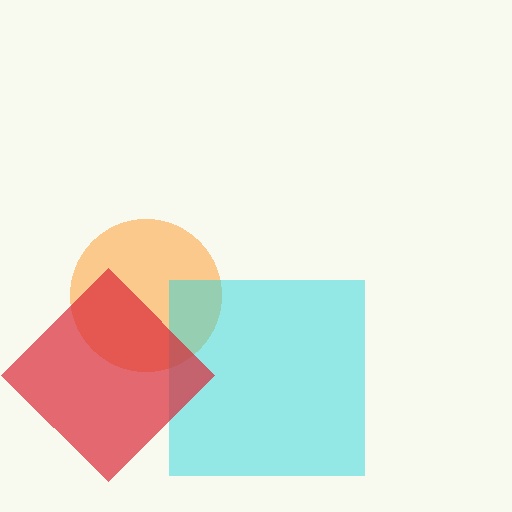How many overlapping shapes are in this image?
There are 3 overlapping shapes in the image.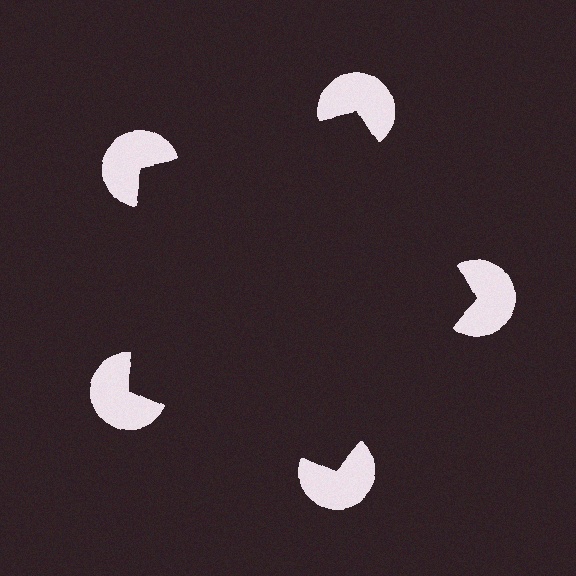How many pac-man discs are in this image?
There are 5 — one at each vertex of the illusory pentagon.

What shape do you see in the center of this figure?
An illusory pentagon — its edges are inferred from the aligned wedge cuts in the pac-man discs, not physically drawn.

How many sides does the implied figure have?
5 sides.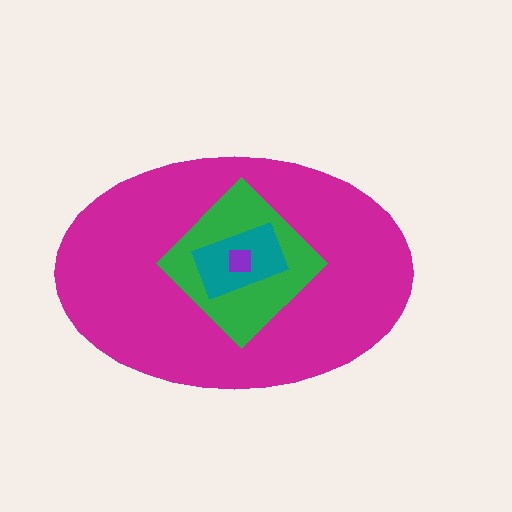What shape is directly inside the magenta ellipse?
The green diamond.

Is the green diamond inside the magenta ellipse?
Yes.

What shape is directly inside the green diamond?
The teal rectangle.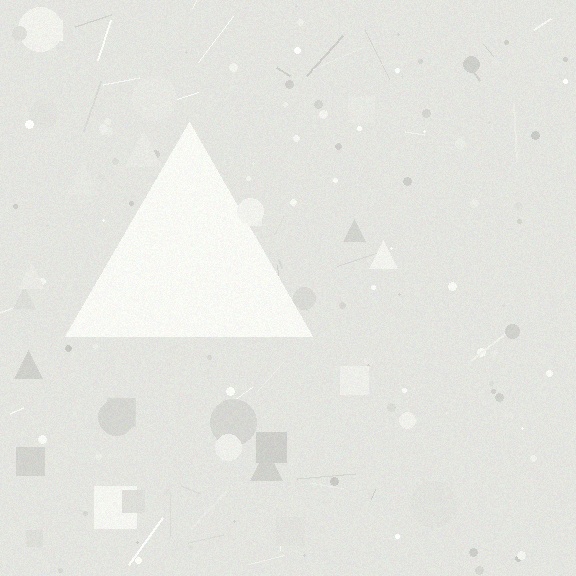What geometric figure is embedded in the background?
A triangle is embedded in the background.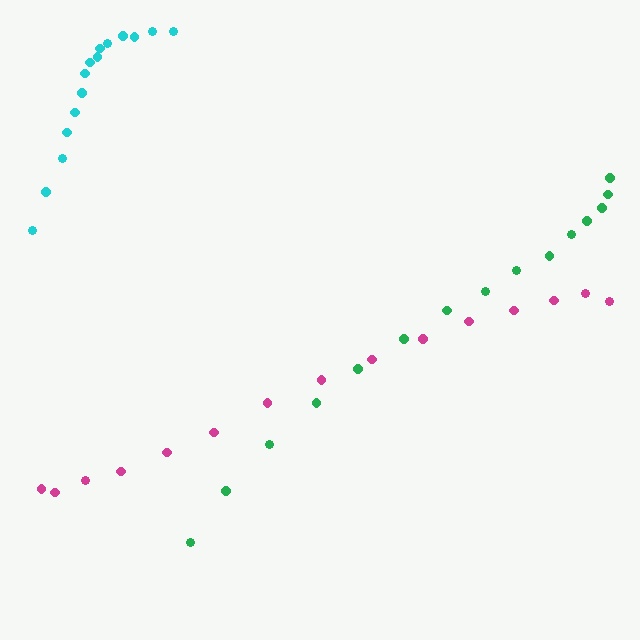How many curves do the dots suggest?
There are 3 distinct paths.